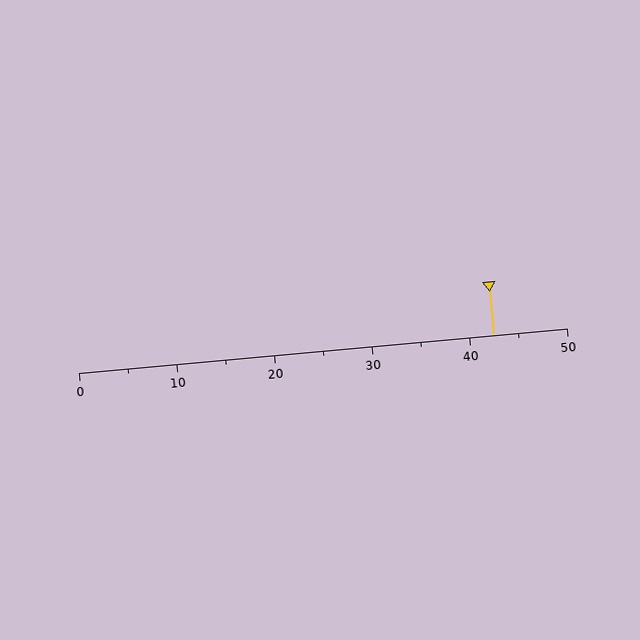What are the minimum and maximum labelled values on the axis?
The axis runs from 0 to 50.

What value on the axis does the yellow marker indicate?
The marker indicates approximately 42.5.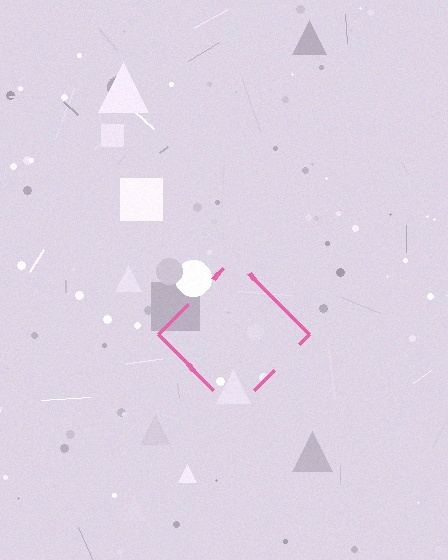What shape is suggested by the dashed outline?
The dashed outline suggests a diamond.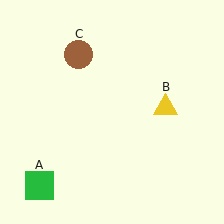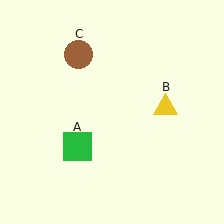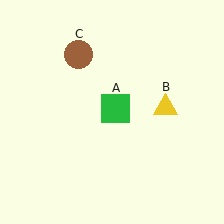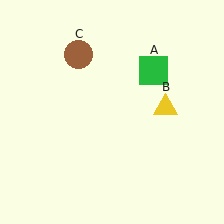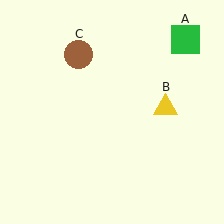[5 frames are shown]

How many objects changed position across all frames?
1 object changed position: green square (object A).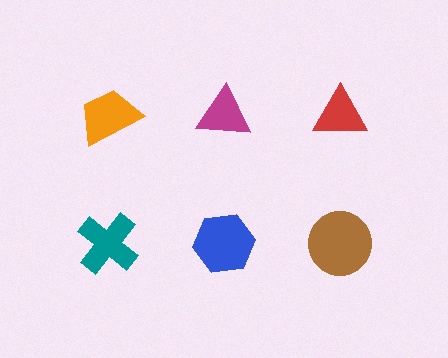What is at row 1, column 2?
A magenta triangle.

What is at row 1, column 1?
An orange trapezoid.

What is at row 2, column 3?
A brown circle.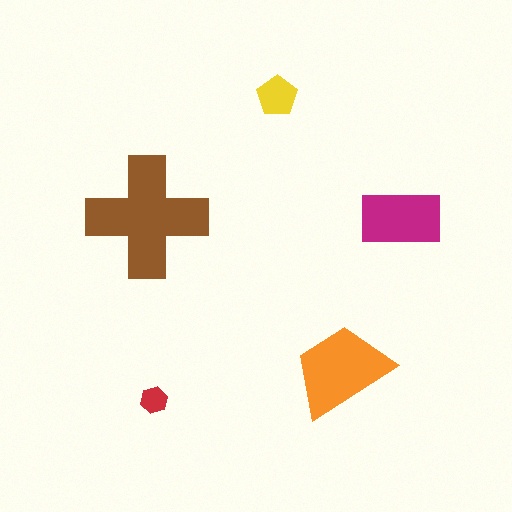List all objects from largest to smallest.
The brown cross, the orange trapezoid, the magenta rectangle, the yellow pentagon, the red hexagon.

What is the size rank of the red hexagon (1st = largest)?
5th.